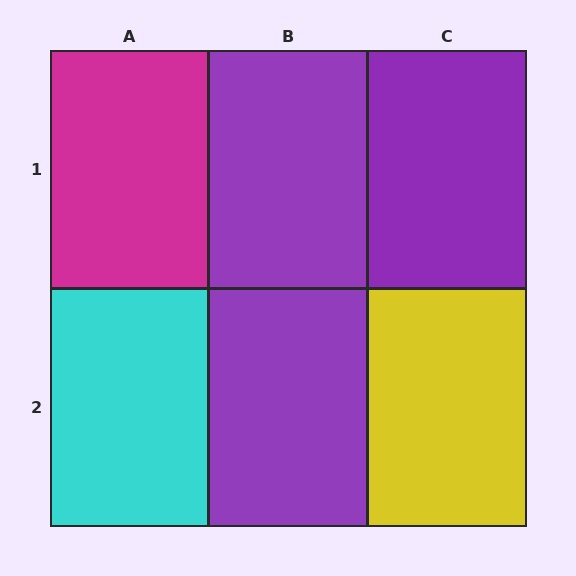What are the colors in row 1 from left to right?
Magenta, purple, purple.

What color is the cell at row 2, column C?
Yellow.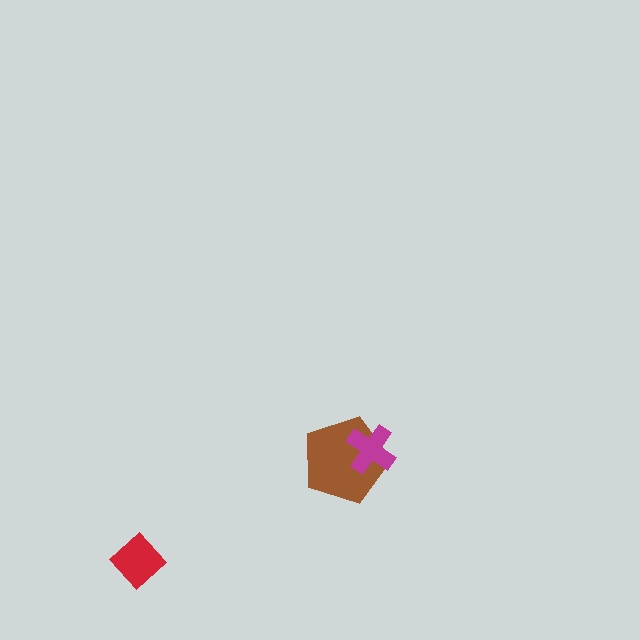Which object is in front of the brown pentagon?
The magenta cross is in front of the brown pentagon.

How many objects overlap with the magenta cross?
1 object overlaps with the magenta cross.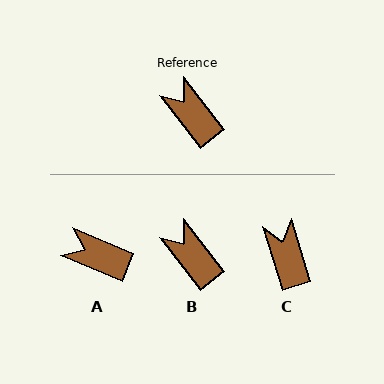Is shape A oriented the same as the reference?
No, it is off by about 30 degrees.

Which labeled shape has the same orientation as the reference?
B.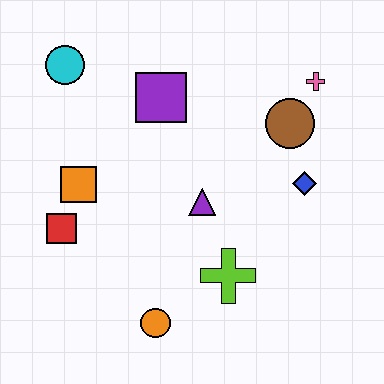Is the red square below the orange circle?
No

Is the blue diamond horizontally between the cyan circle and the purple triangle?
No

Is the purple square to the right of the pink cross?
No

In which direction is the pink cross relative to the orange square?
The pink cross is to the right of the orange square.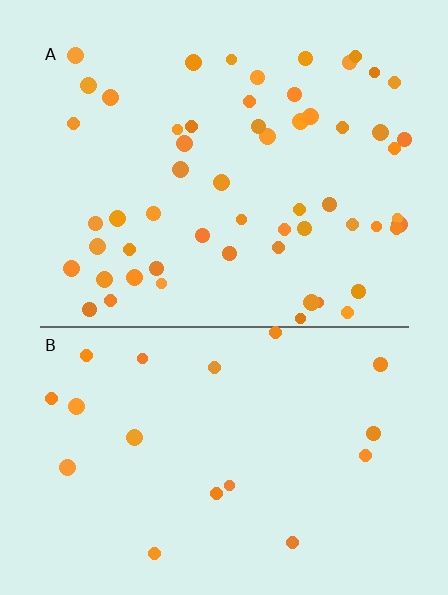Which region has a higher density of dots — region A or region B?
A (the top).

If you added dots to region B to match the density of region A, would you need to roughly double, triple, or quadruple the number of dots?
Approximately triple.